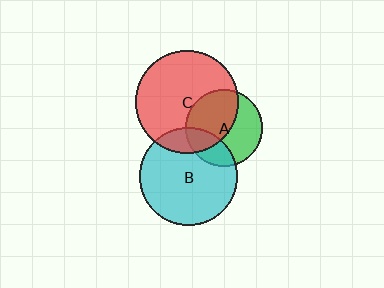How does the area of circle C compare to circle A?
Approximately 1.8 times.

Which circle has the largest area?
Circle C (red).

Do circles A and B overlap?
Yes.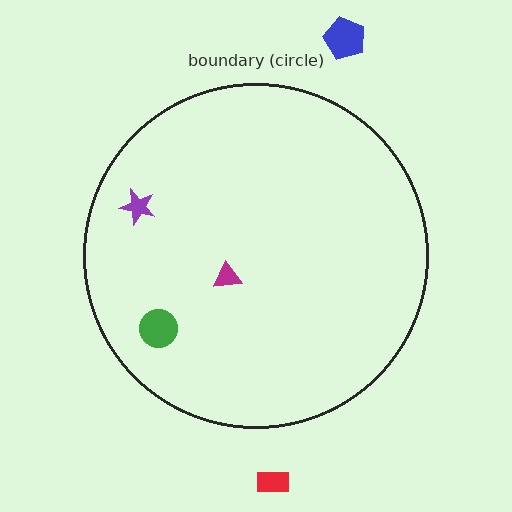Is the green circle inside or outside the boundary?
Inside.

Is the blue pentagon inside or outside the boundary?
Outside.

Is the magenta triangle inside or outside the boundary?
Inside.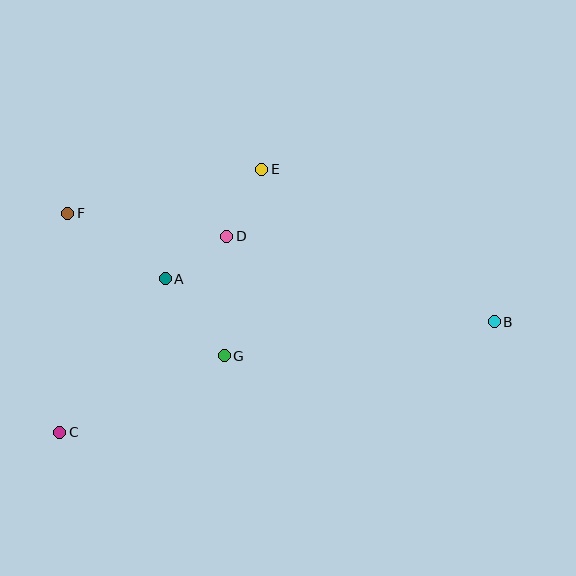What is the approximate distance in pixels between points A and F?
The distance between A and F is approximately 117 pixels.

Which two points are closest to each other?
Points A and D are closest to each other.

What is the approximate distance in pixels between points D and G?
The distance between D and G is approximately 119 pixels.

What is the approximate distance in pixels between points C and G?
The distance between C and G is approximately 182 pixels.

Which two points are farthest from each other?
Points B and C are farthest from each other.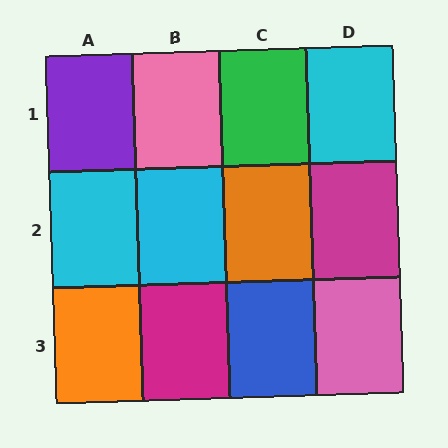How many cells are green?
1 cell is green.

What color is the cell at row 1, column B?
Pink.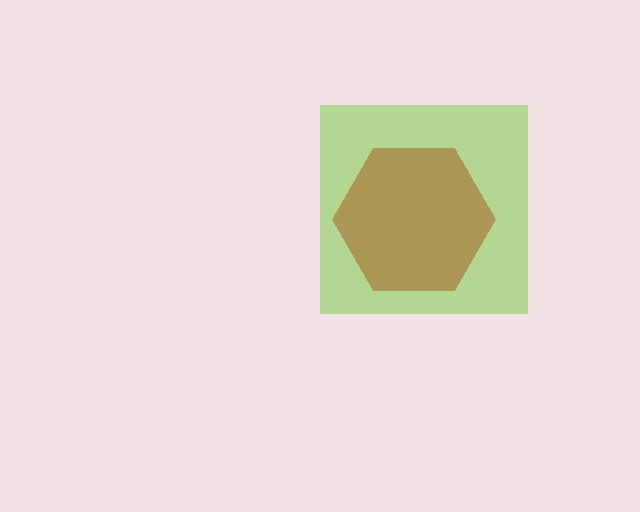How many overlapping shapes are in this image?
There are 2 overlapping shapes in the image.